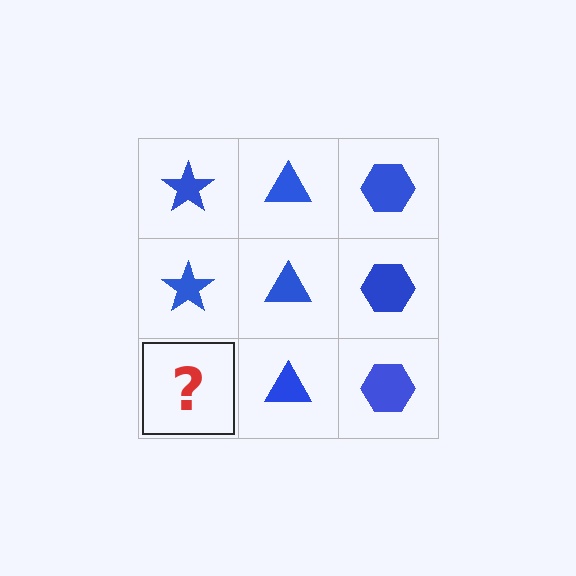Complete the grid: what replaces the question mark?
The question mark should be replaced with a blue star.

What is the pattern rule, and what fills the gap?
The rule is that each column has a consistent shape. The gap should be filled with a blue star.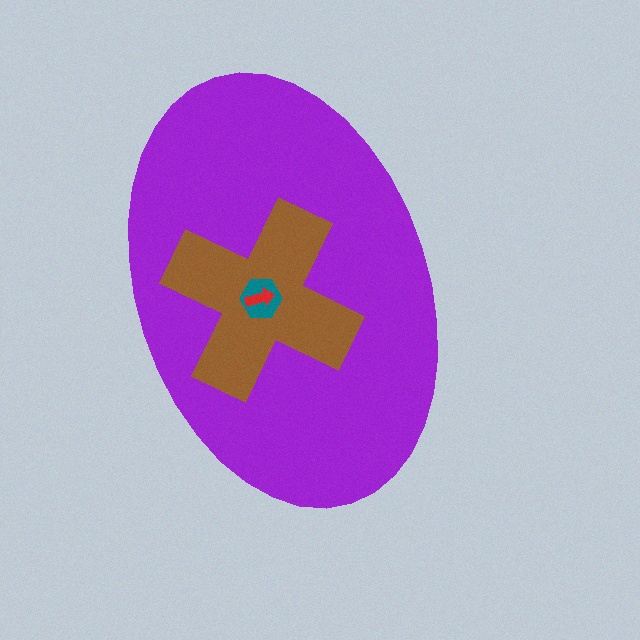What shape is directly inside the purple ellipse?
The brown cross.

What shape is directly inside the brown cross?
The teal hexagon.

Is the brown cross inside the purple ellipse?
Yes.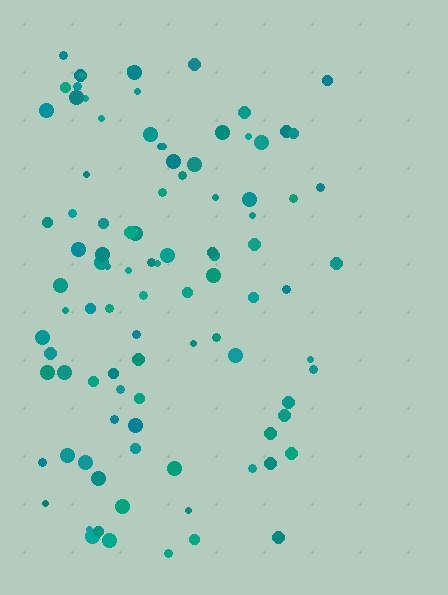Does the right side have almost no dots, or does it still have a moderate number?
Still a moderate number, just noticeably fewer than the left.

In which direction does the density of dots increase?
From right to left, with the left side densest.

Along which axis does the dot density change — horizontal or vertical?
Horizontal.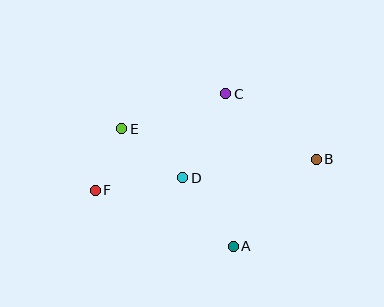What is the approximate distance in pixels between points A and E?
The distance between A and E is approximately 162 pixels.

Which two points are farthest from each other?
Points B and F are farthest from each other.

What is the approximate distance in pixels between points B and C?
The distance between B and C is approximately 112 pixels.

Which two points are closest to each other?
Points E and F are closest to each other.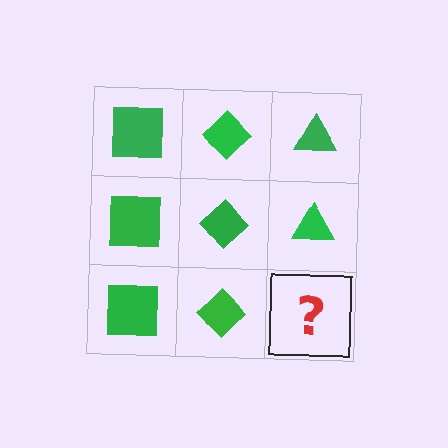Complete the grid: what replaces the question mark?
The question mark should be replaced with a green triangle.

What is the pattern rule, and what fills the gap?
The rule is that each column has a consistent shape. The gap should be filled with a green triangle.